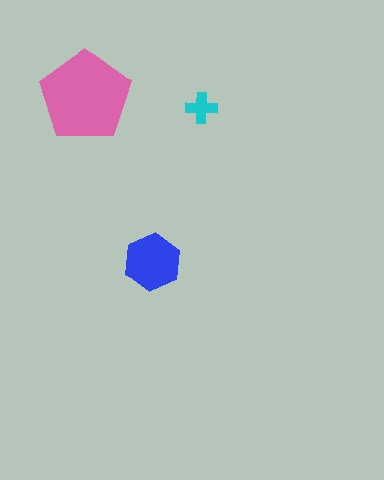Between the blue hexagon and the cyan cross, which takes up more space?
The blue hexagon.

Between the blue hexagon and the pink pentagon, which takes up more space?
The pink pentagon.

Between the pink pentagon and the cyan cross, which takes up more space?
The pink pentagon.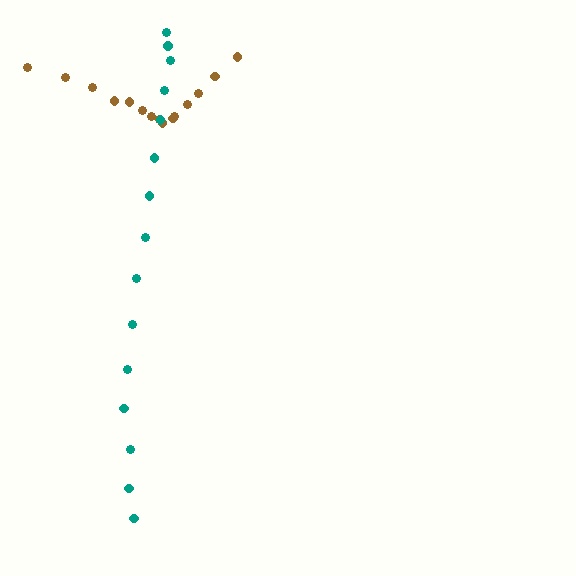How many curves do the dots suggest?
There are 2 distinct paths.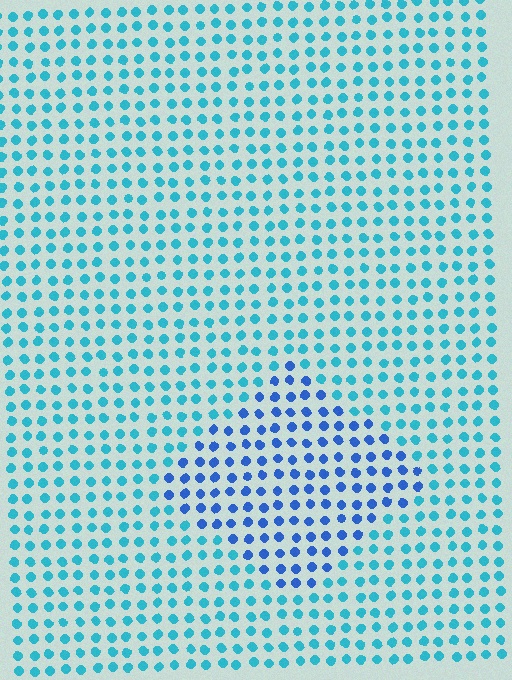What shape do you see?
I see a diamond.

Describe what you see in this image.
The image is filled with small cyan elements in a uniform arrangement. A diamond-shaped region is visible where the elements are tinted to a slightly different hue, forming a subtle color boundary.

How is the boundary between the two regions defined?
The boundary is defined purely by a slight shift in hue (about 33 degrees). Spacing, size, and orientation are identical on both sides.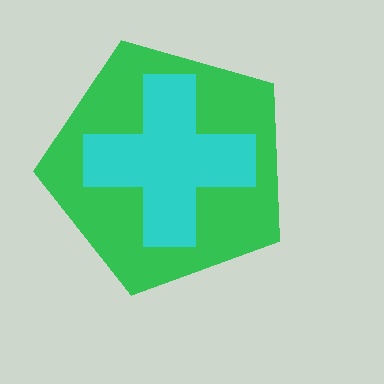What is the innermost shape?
The cyan cross.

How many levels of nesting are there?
2.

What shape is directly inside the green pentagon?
The cyan cross.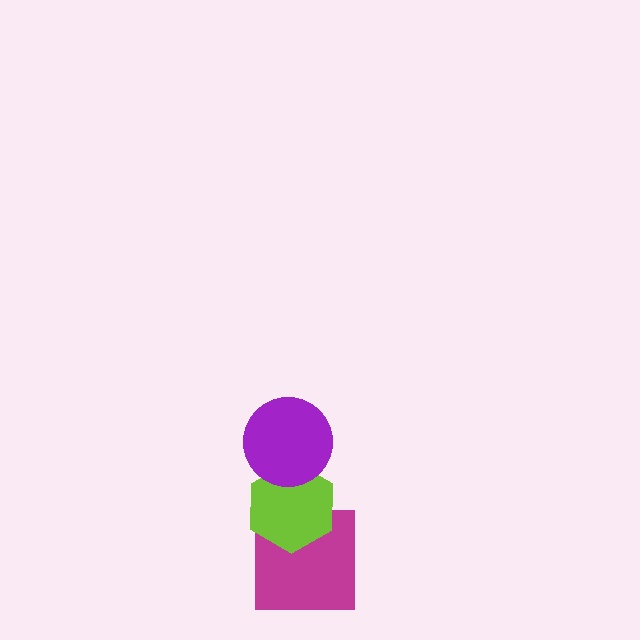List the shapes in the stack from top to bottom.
From top to bottom: the purple circle, the lime hexagon, the magenta square.